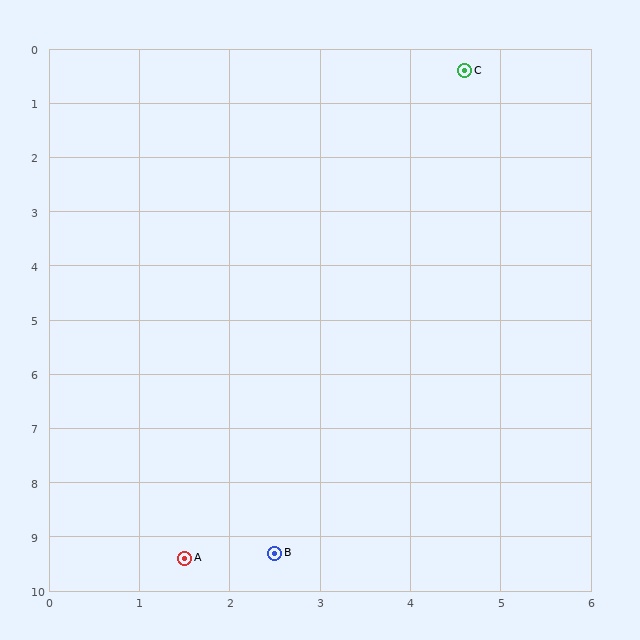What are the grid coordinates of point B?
Point B is at approximately (2.5, 9.3).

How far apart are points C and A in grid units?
Points C and A are about 9.5 grid units apart.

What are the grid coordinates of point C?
Point C is at approximately (4.6, 0.4).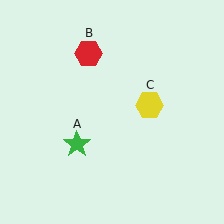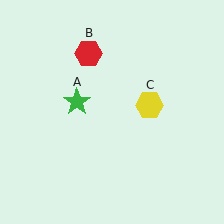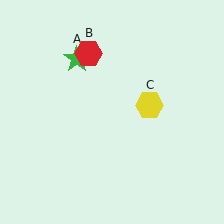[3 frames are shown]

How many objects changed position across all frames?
1 object changed position: green star (object A).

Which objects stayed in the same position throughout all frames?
Red hexagon (object B) and yellow hexagon (object C) remained stationary.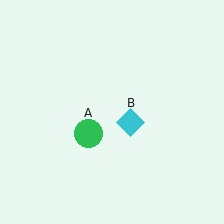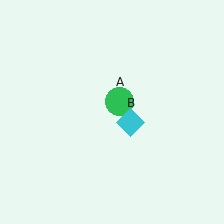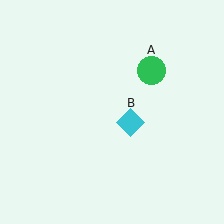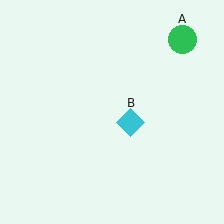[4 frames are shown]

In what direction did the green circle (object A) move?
The green circle (object A) moved up and to the right.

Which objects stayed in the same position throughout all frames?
Cyan diamond (object B) remained stationary.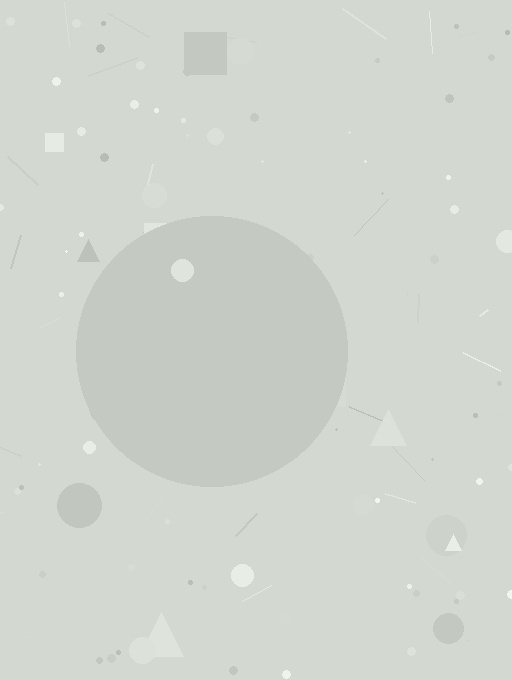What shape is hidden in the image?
A circle is hidden in the image.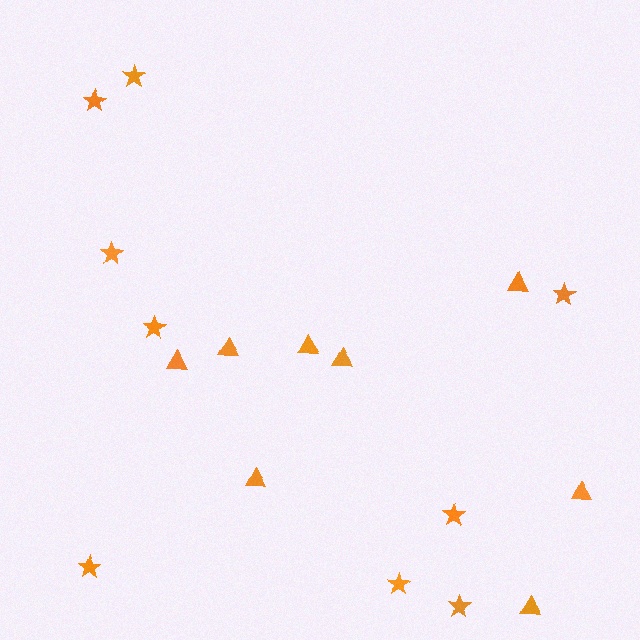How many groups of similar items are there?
There are 2 groups: one group of triangles (8) and one group of stars (9).